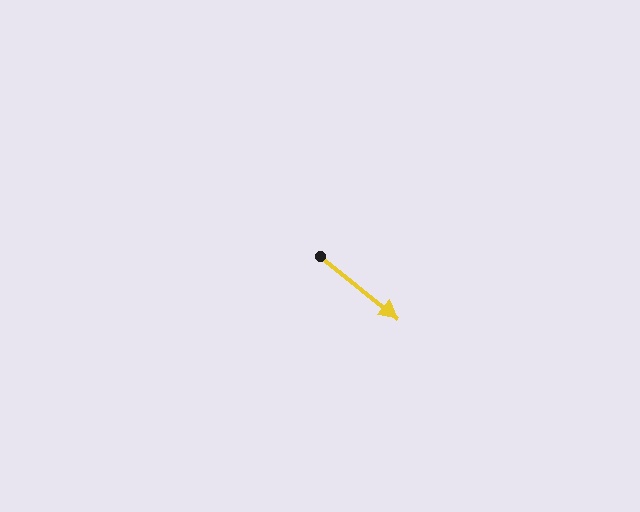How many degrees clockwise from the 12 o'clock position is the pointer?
Approximately 129 degrees.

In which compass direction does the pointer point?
Southeast.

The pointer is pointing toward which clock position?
Roughly 4 o'clock.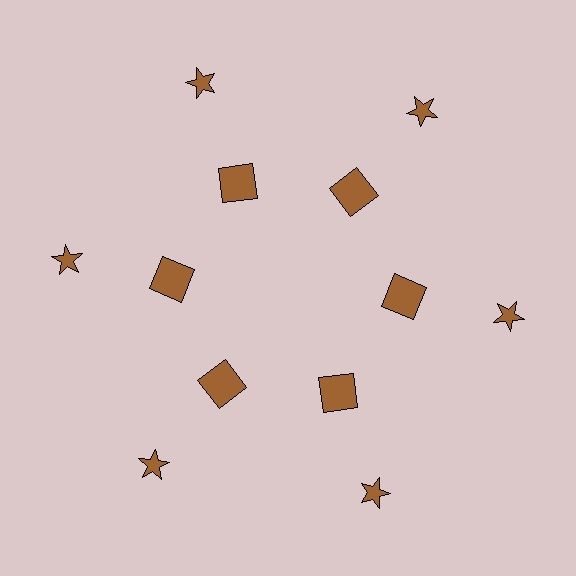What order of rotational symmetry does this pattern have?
This pattern has 6-fold rotational symmetry.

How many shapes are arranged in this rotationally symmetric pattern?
There are 12 shapes, arranged in 6 groups of 2.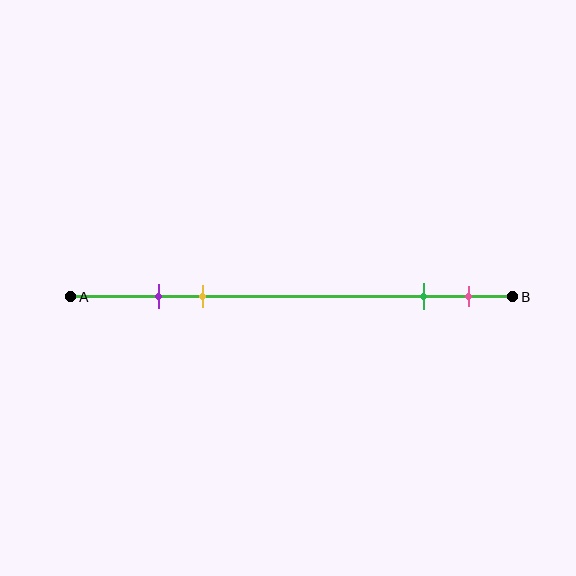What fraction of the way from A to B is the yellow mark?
The yellow mark is approximately 30% (0.3) of the way from A to B.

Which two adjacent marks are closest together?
The purple and yellow marks are the closest adjacent pair.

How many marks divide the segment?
There are 4 marks dividing the segment.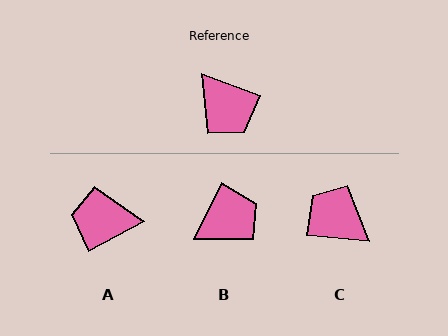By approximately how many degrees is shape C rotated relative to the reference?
Approximately 166 degrees clockwise.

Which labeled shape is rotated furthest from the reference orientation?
C, about 166 degrees away.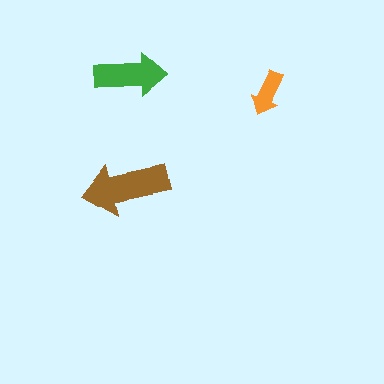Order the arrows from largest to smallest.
the brown one, the green one, the orange one.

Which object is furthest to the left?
The brown arrow is leftmost.